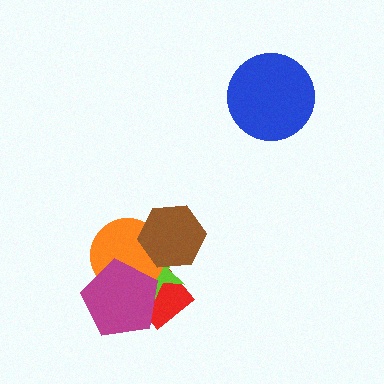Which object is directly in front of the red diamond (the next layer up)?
The lime star is directly in front of the red diamond.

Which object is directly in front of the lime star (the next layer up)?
The orange circle is directly in front of the lime star.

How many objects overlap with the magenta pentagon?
3 objects overlap with the magenta pentagon.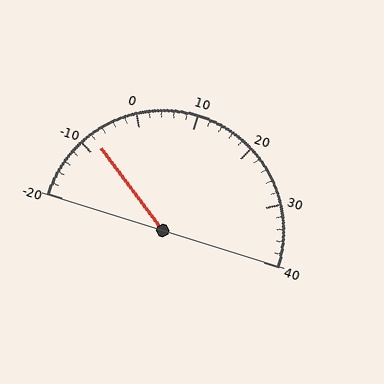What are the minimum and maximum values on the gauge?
The gauge ranges from -20 to 40.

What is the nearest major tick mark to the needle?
The nearest major tick mark is -10.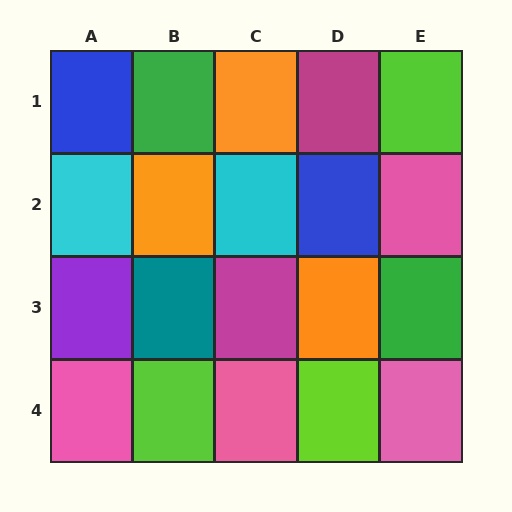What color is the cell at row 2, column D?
Blue.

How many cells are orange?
3 cells are orange.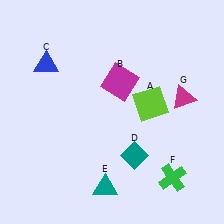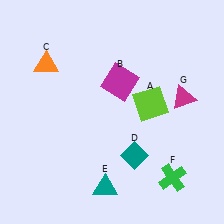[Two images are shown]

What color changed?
The triangle (C) changed from blue in Image 1 to orange in Image 2.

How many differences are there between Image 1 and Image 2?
There is 1 difference between the two images.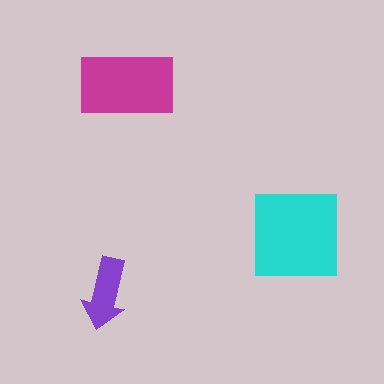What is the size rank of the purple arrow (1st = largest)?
3rd.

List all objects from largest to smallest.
The cyan square, the magenta rectangle, the purple arrow.